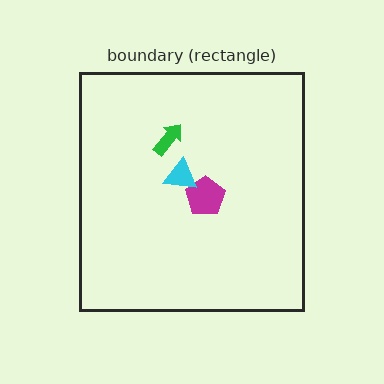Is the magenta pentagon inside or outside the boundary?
Inside.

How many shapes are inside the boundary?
3 inside, 0 outside.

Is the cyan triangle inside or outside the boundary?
Inside.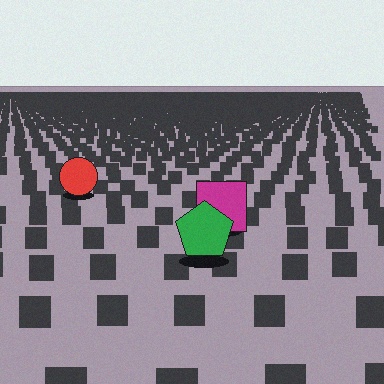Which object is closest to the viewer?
The green pentagon is closest. The texture marks near it are larger and more spread out.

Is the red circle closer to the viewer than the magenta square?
No. The magenta square is closer — you can tell from the texture gradient: the ground texture is coarser near it.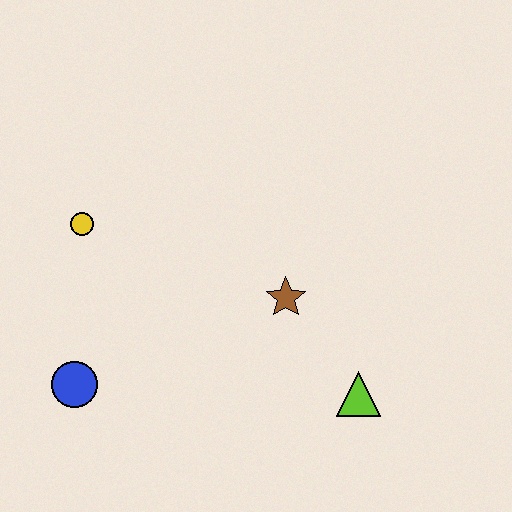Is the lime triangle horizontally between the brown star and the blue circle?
No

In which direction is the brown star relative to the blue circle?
The brown star is to the right of the blue circle.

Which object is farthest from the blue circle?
The lime triangle is farthest from the blue circle.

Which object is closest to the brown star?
The lime triangle is closest to the brown star.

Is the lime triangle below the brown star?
Yes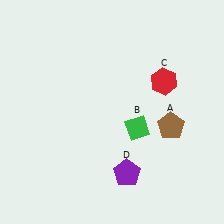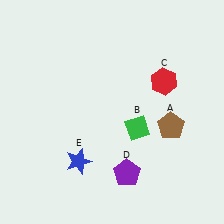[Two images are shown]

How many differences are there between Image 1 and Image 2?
There is 1 difference between the two images.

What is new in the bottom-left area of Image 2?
A blue star (E) was added in the bottom-left area of Image 2.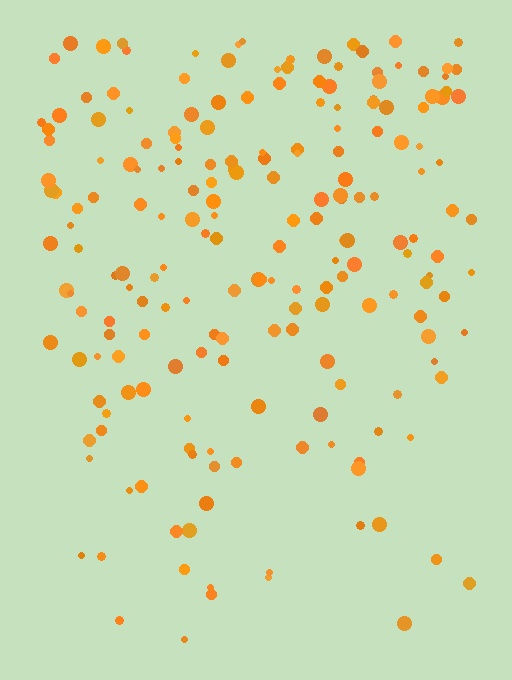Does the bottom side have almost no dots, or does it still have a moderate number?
Still a moderate number, just noticeably fewer than the top.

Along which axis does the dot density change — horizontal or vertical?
Vertical.